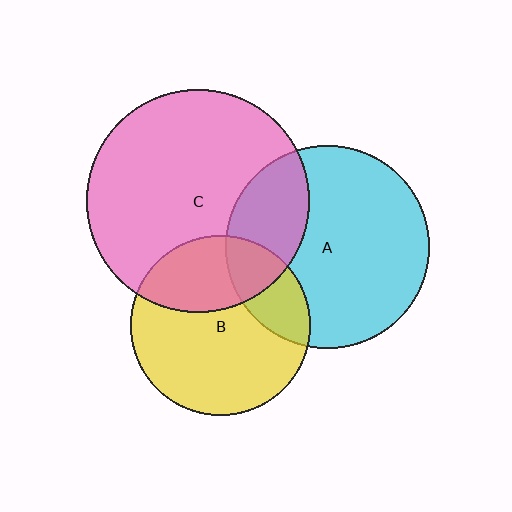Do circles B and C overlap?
Yes.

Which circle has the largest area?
Circle C (pink).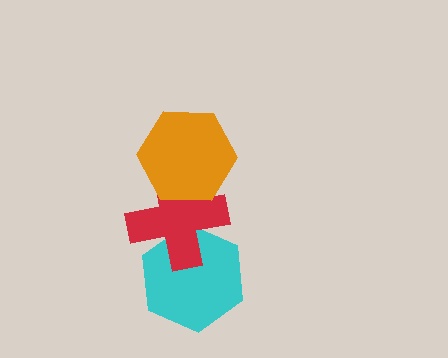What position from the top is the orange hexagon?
The orange hexagon is 1st from the top.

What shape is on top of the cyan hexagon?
The red cross is on top of the cyan hexagon.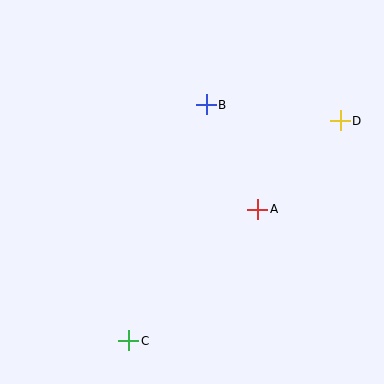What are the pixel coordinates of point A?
Point A is at (258, 209).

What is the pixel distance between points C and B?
The distance between C and B is 249 pixels.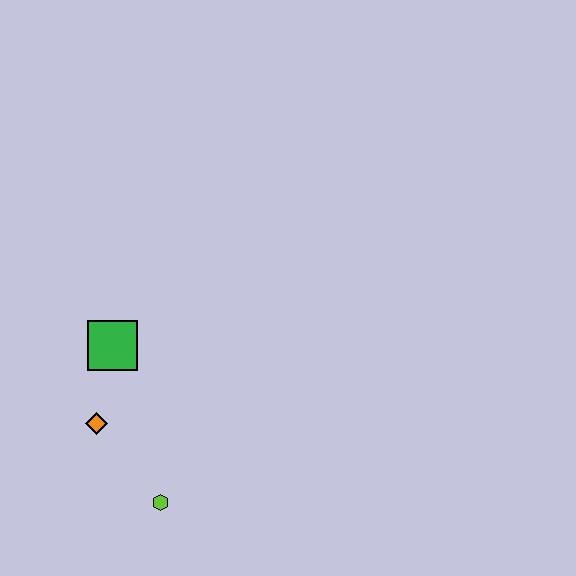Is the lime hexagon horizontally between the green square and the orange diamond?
No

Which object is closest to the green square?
The orange diamond is closest to the green square.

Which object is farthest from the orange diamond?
The lime hexagon is farthest from the orange diamond.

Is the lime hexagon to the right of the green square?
Yes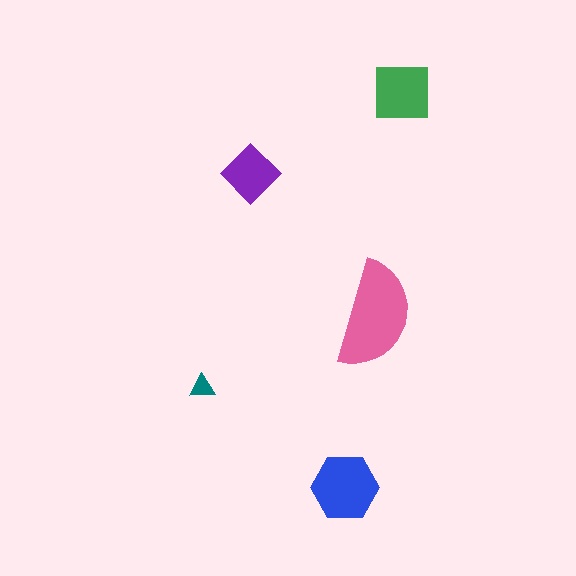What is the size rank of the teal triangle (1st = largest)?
5th.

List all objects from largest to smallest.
The pink semicircle, the blue hexagon, the green square, the purple diamond, the teal triangle.